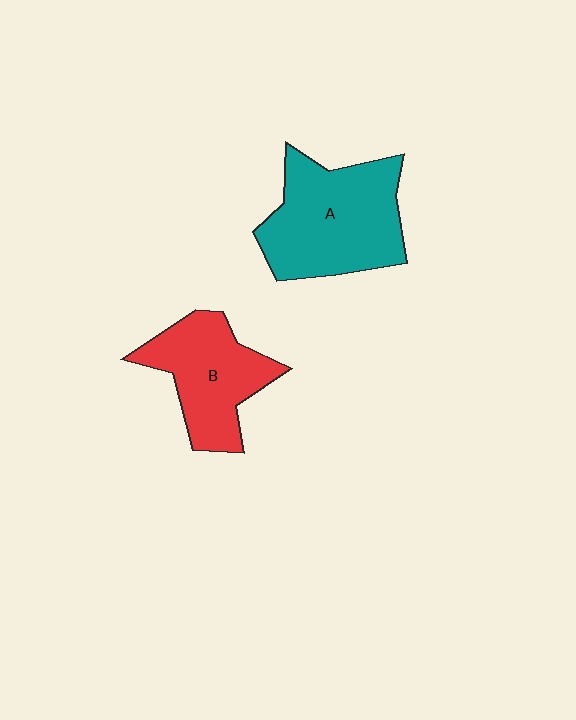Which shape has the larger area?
Shape A (teal).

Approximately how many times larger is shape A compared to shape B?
Approximately 1.3 times.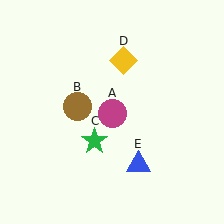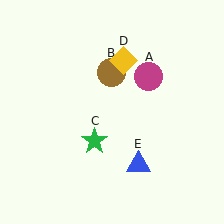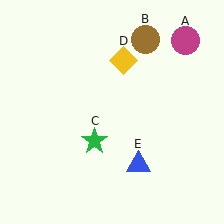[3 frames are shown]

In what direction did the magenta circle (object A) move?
The magenta circle (object A) moved up and to the right.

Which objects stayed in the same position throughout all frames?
Green star (object C) and yellow diamond (object D) and blue triangle (object E) remained stationary.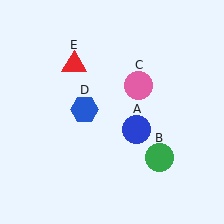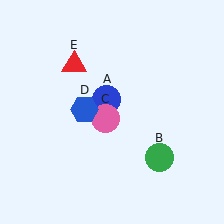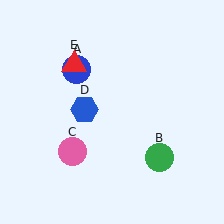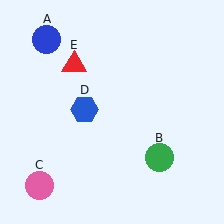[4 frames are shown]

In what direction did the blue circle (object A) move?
The blue circle (object A) moved up and to the left.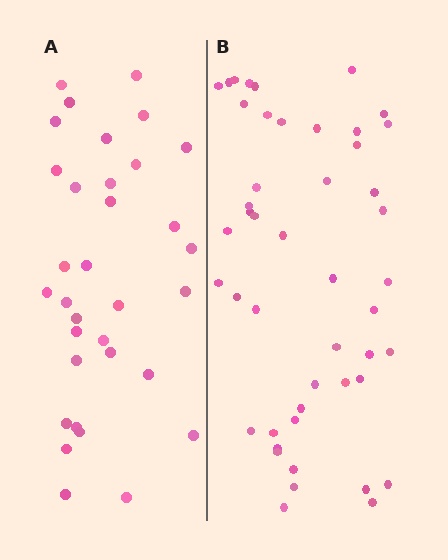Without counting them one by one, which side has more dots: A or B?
Region B (the right region) has more dots.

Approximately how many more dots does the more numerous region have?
Region B has approximately 15 more dots than region A.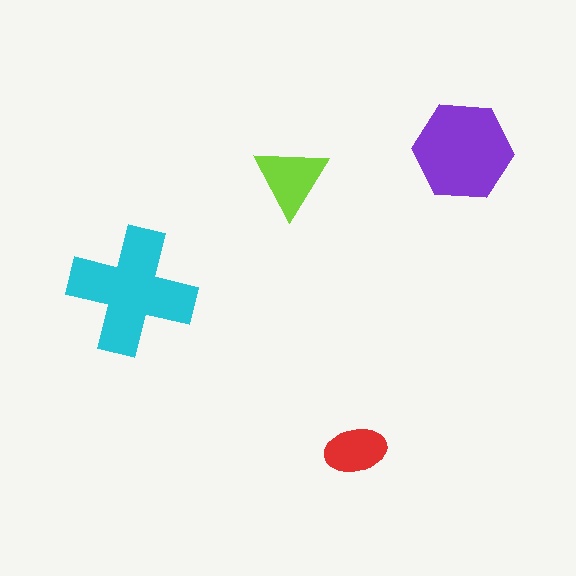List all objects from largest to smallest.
The cyan cross, the purple hexagon, the lime triangle, the red ellipse.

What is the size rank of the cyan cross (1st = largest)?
1st.